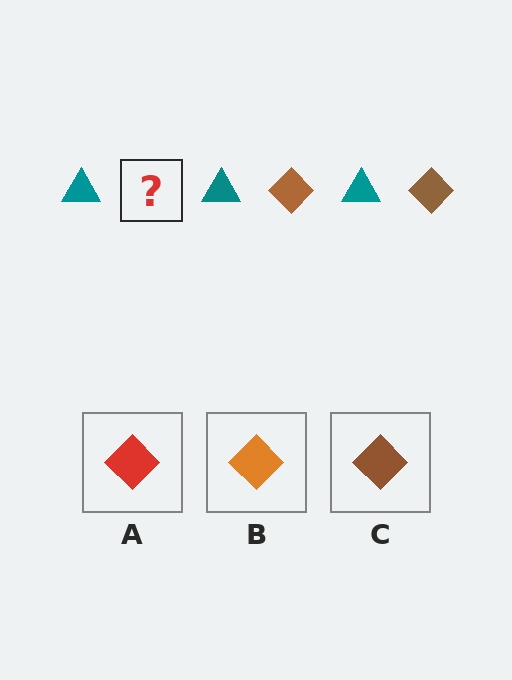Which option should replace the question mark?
Option C.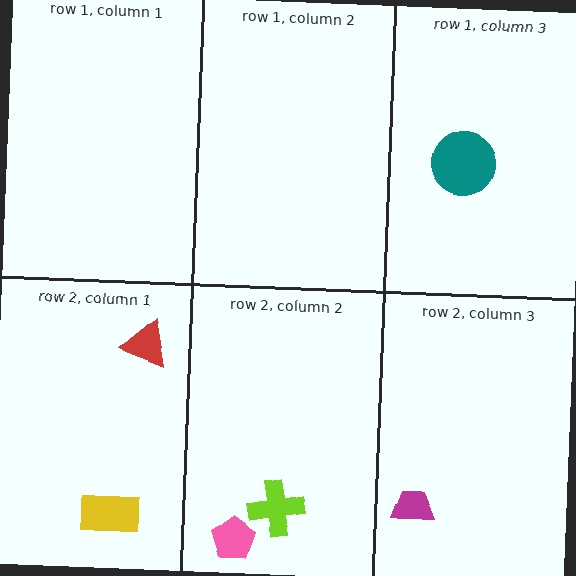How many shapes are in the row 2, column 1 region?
2.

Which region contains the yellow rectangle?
The row 2, column 1 region.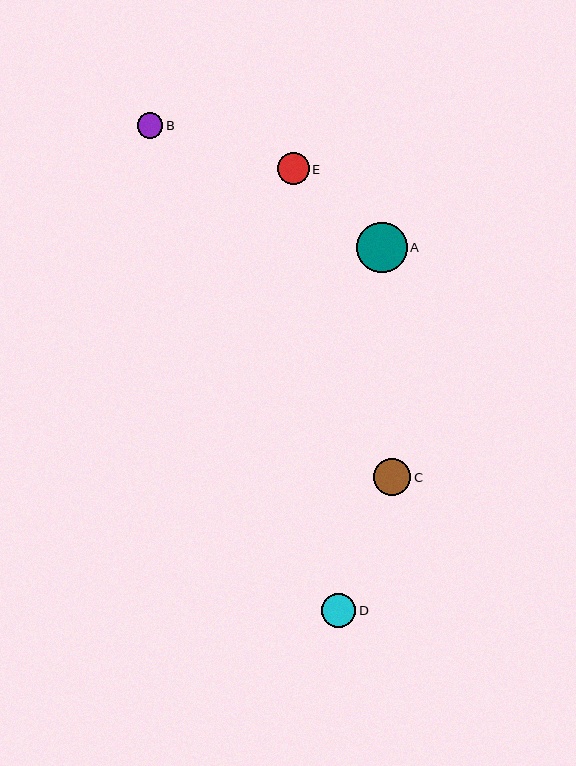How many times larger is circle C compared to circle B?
Circle C is approximately 1.4 times the size of circle B.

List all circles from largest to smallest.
From largest to smallest: A, C, D, E, B.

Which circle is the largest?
Circle A is the largest with a size of approximately 50 pixels.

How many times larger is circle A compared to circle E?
Circle A is approximately 1.6 times the size of circle E.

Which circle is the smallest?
Circle B is the smallest with a size of approximately 26 pixels.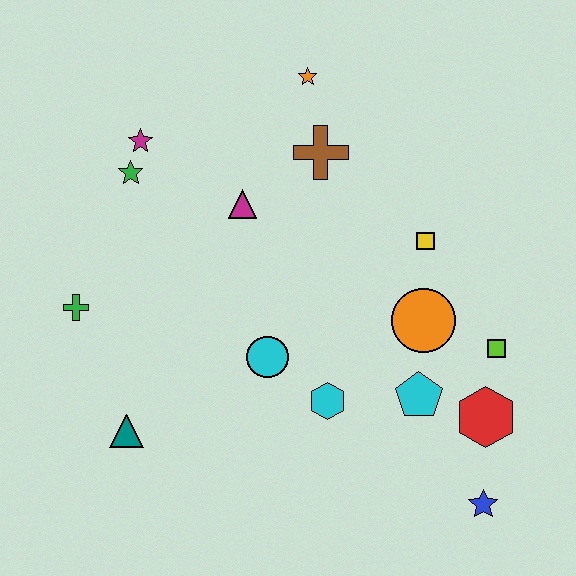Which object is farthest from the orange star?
The blue star is farthest from the orange star.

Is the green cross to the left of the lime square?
Yes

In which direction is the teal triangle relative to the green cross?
The teal triangle is below the green cross.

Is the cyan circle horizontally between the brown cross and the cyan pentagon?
No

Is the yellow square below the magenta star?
Yes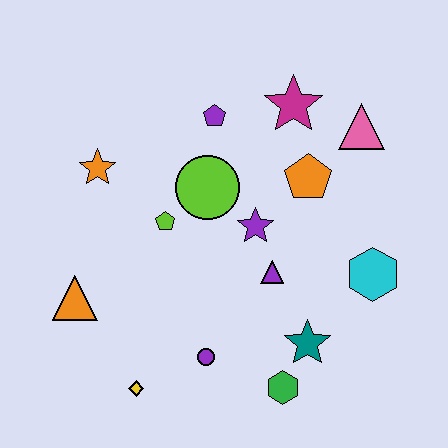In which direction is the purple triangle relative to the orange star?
The purple triangle is to the right of the orange star.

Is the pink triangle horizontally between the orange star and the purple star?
No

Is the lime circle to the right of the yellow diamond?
Yes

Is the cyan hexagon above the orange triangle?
Yes